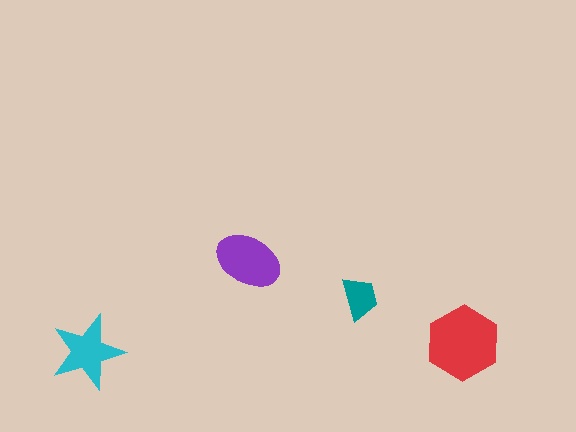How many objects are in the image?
There are 4 objects in the image.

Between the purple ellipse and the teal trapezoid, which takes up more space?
The purple ellipse.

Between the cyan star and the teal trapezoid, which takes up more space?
The cyan star.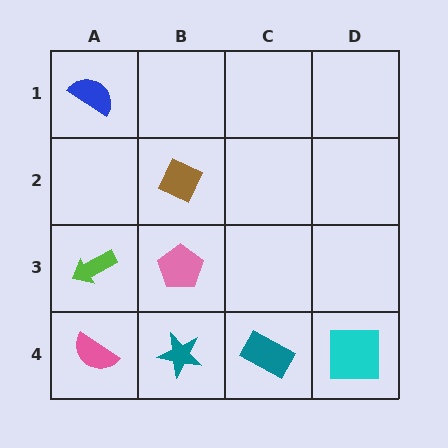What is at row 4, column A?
A pink semicircle.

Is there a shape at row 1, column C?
No, that cell is empty.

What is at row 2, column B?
A brown diamond.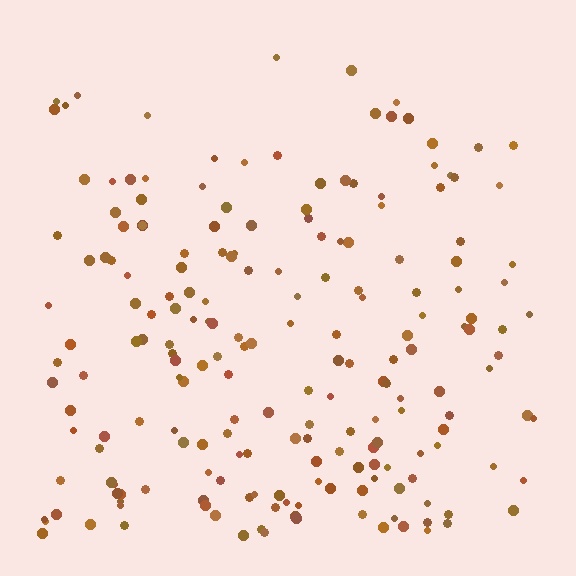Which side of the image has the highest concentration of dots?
The bottom.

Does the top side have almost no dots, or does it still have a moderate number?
Still a moderate number, just noticeably fewer than the bottom.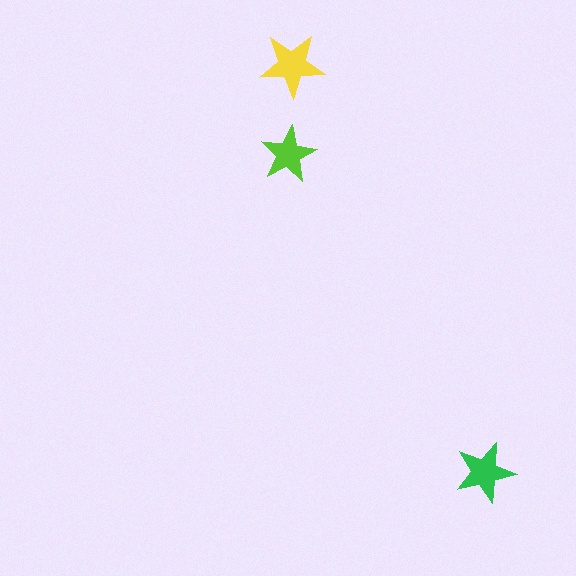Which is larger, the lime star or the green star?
The green one.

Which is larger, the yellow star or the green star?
The yellow one.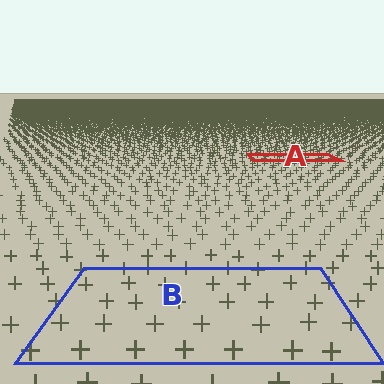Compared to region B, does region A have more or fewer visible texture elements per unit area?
Region A has more texture elements per unit area — they are packed more densely because it is farther away.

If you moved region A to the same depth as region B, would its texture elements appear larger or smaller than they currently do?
They would appear larger. At a closer depth, the same texture elements are projected at a bigger on-screen size.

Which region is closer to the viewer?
Region B is closer. The texture elements there are larger and more spread out.